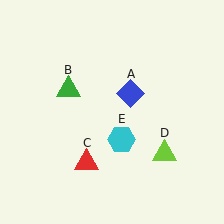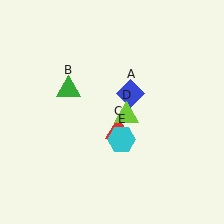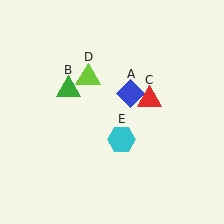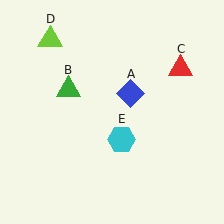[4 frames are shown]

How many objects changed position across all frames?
2 objects changed position: red triangle (object C), lime triangle (object D).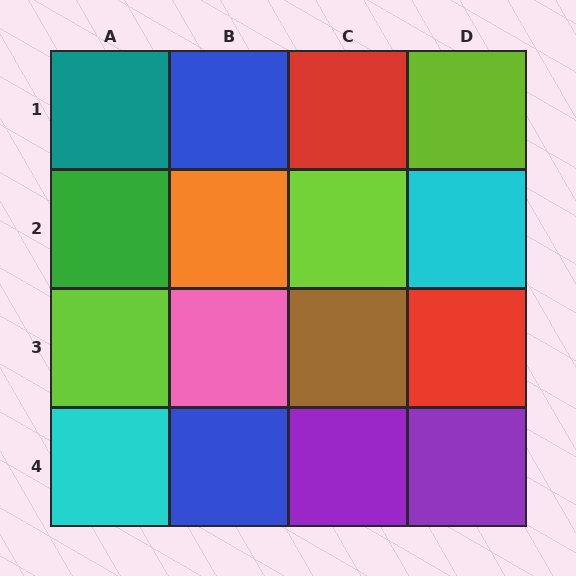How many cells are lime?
3 cells are lime.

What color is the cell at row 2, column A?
Green.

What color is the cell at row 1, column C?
Red.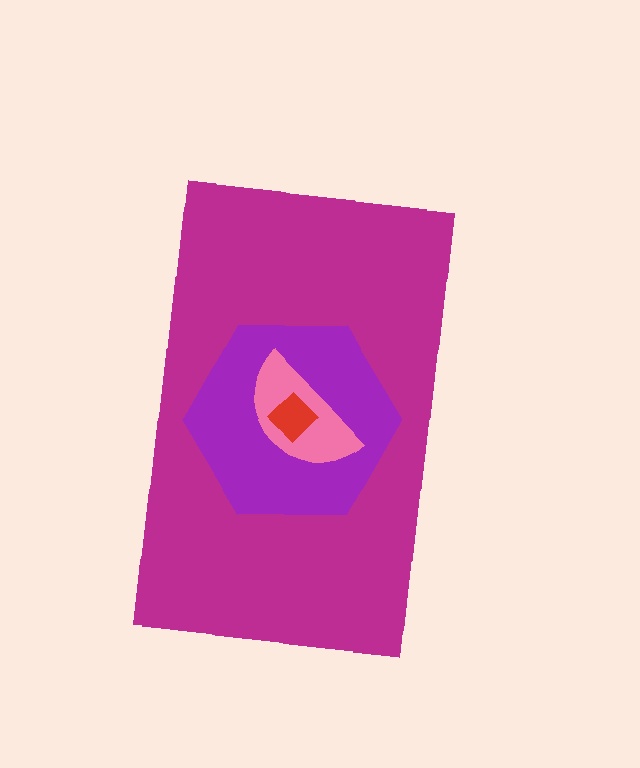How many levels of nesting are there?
4.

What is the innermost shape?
The red diamond.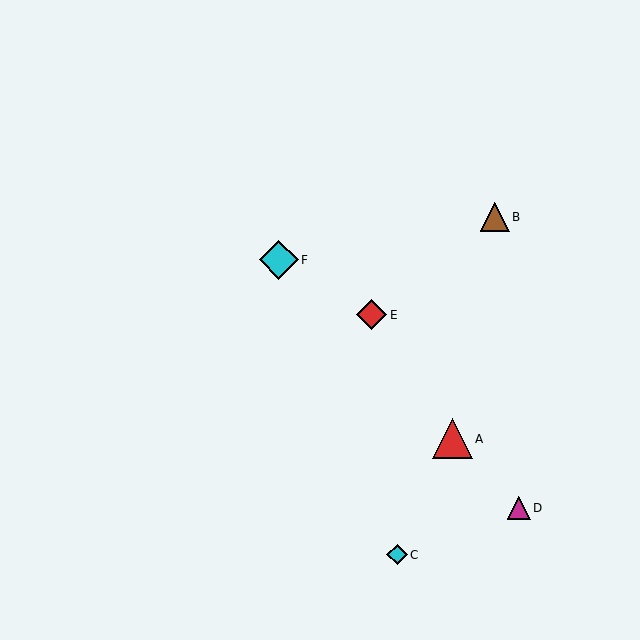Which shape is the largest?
The red triangle (labeled A) is the largest.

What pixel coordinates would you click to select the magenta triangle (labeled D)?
Click at (519, 508) to select the magenta triangle D.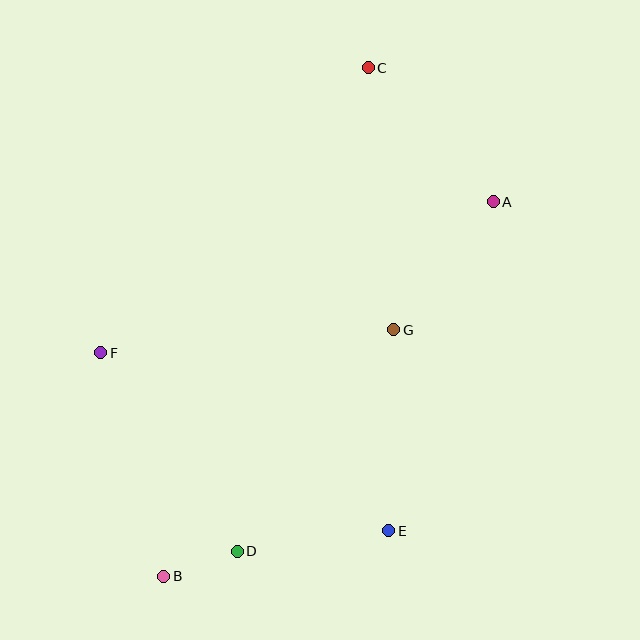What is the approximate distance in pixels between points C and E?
The distance between C and E is approximately 463 pixels.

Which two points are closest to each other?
Points B and D are closest to each other.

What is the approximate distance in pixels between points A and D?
The distance between A and D is approximately 433 pixels.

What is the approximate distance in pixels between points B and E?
The distance between B and E is approximately 230 pixels.